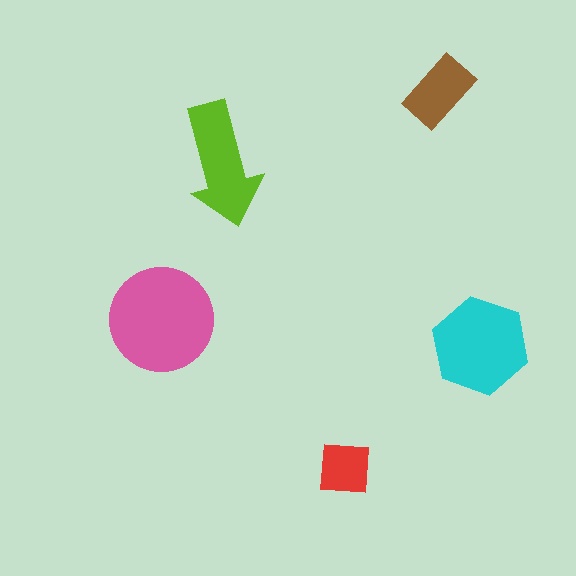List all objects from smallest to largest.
The red square, the brown rectangle, the lime arrow, the cyan hexagon, the pink circle.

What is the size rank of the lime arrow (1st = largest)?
3rd.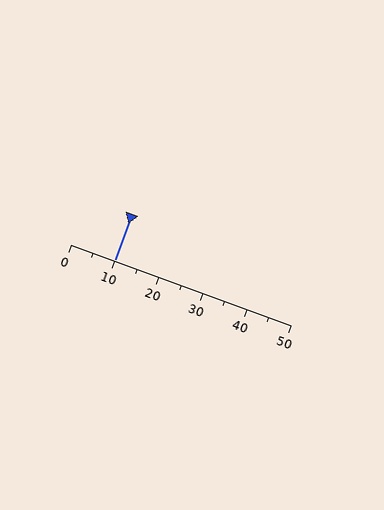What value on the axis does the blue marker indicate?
The marker indicates approximately 10.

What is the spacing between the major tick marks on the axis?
The major ticks are spaced 10 apart.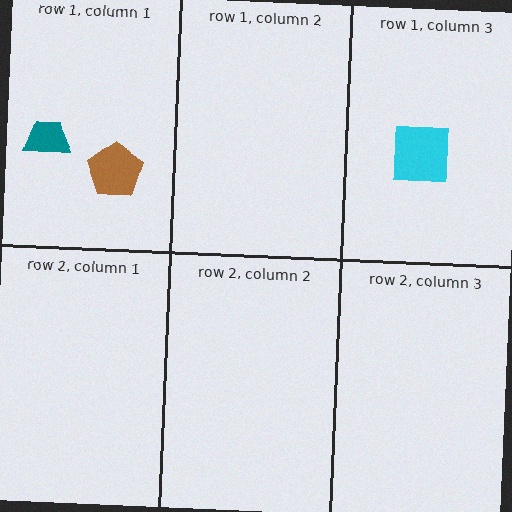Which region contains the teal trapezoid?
The row 1, column 1 region.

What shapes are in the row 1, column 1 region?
The brown pentagon, the teal trapezoid.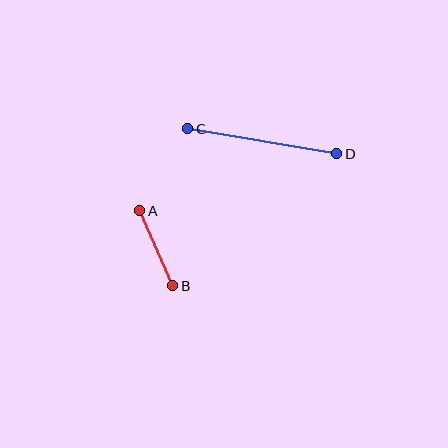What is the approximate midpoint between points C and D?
The midpoint is at approximately (262, 141) pixels.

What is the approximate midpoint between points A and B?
The midpoint is at approximately (156, 248) pixels.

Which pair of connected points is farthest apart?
Points C and D are farthest apart.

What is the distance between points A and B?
The distance is approximately 82 pixels.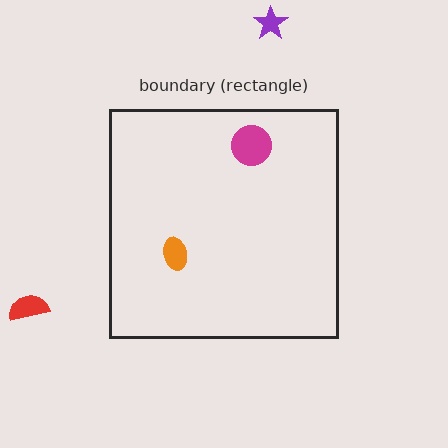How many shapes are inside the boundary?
2 inside, 2 outside.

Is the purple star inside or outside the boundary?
Outside.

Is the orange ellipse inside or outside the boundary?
Inside.